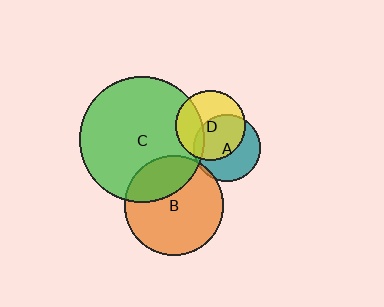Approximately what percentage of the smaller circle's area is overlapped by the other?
Approximately 50%.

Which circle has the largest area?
Circle C (green).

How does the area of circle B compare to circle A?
Approximately 2.2 times.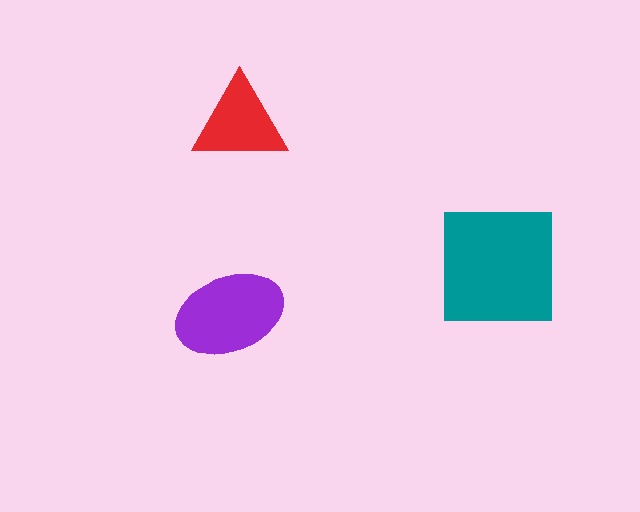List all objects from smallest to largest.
The red triangle, the purple ellipse, the teal square.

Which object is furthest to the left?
The purple ellipse is leftmost.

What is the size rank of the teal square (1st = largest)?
1st.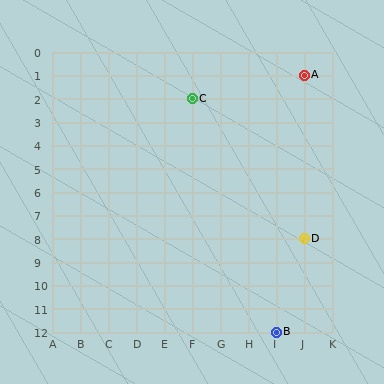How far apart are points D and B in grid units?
Points D and B are 1 column and 4 rows apart (about 4.1 grid units diagonally).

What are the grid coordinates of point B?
Point B is at grid coordinates (I, 12).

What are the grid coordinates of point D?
Point D is at grid coordinates (J, 8).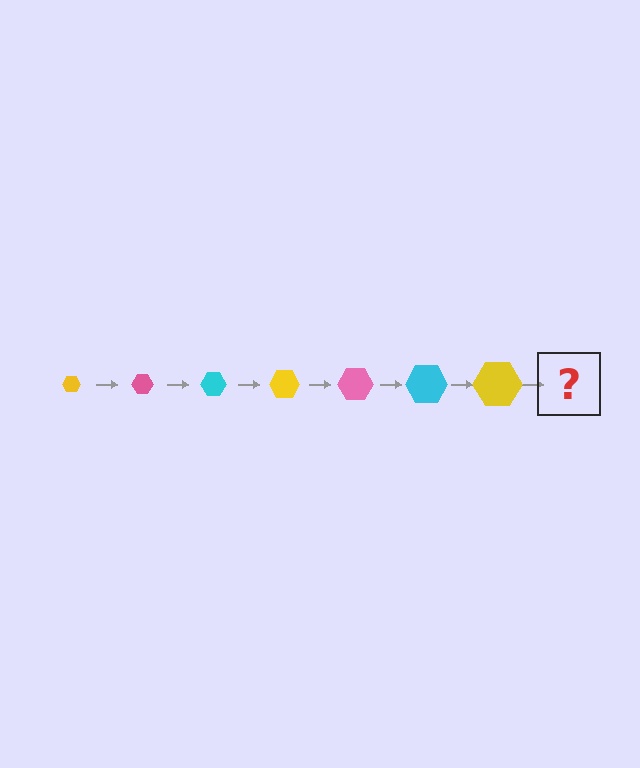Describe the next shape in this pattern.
It should be a pink hexagon, larger than the previous one.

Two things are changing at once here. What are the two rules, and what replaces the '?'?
The two rules are that the hexagon grows larger each step and the color cycles through yellow, pink, and cyan. The '?' should be a pink hexagon, larger than the previous one.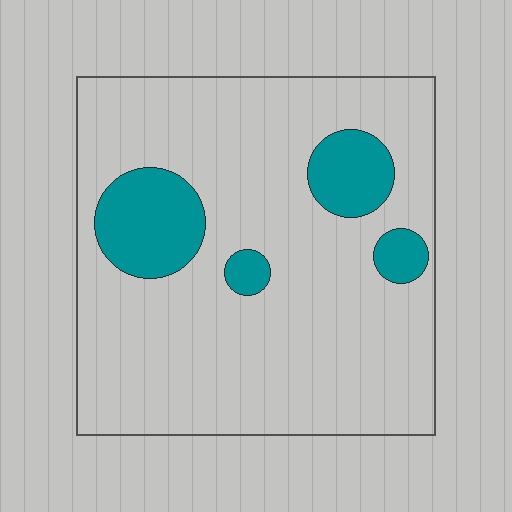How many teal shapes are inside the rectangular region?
4.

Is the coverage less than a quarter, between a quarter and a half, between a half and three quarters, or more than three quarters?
Less than a quarter.